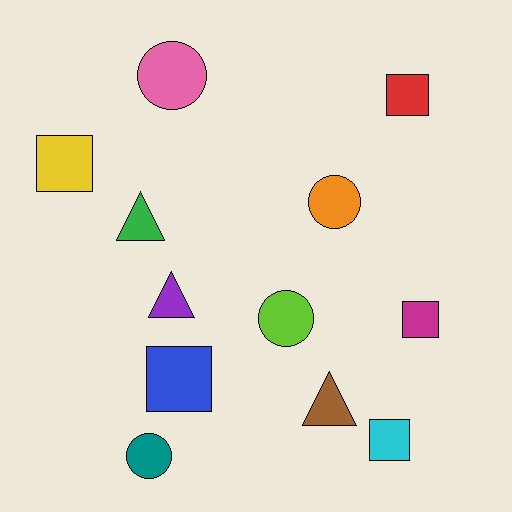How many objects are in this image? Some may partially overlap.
There are 12 objects.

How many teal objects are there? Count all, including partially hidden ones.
There is 1 teal object.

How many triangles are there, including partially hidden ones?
There are 3 triangles.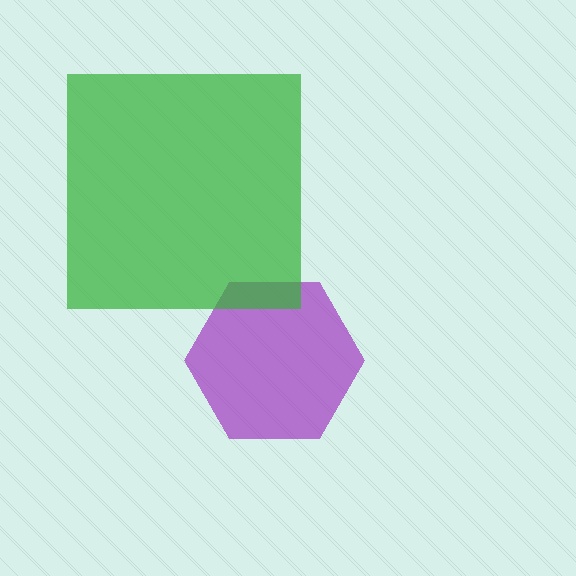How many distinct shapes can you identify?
There are 2 distinct shapes: a purple hexagon, a green square.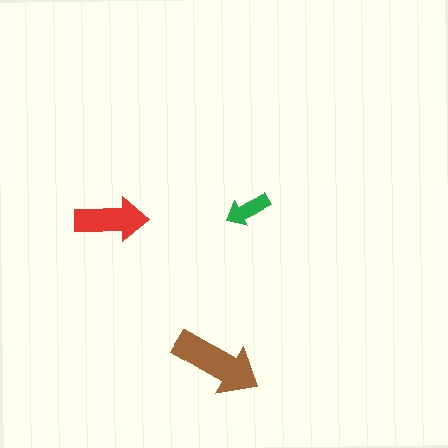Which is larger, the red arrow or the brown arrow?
The brown one.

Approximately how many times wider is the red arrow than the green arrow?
About 1.5 times wider.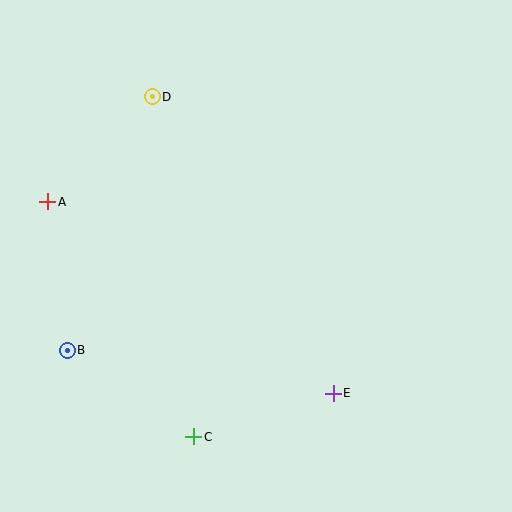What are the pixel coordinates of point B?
Point B is at (67, 350).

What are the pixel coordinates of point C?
Point C is at (194, 437).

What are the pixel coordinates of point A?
Point A is at (48, 202).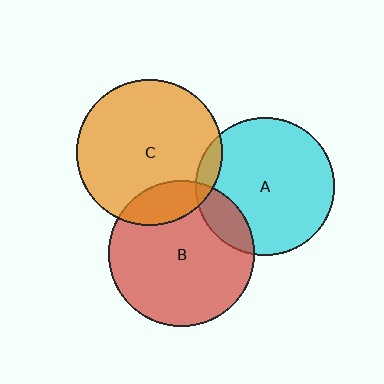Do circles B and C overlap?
Yes.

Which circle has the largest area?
Circle C (orange).